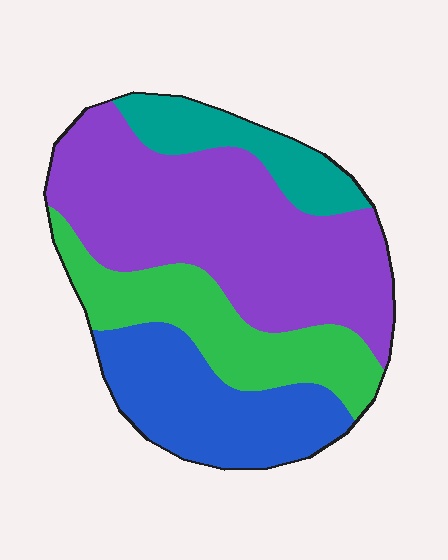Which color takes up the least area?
Teal, at roughly 10%.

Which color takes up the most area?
Purple, at roughly 45%.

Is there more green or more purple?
Purple.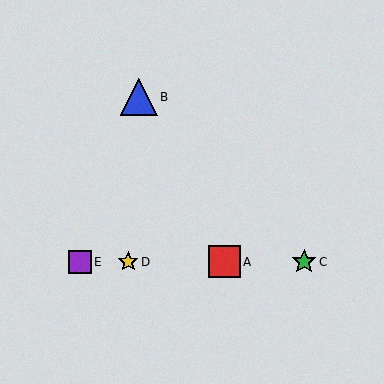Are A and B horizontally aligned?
No, A is at y≈262 and B is at y≈97.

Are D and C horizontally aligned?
Yes, both are at y≈262.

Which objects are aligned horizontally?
Objects A, C, D, E are aligned horizontally.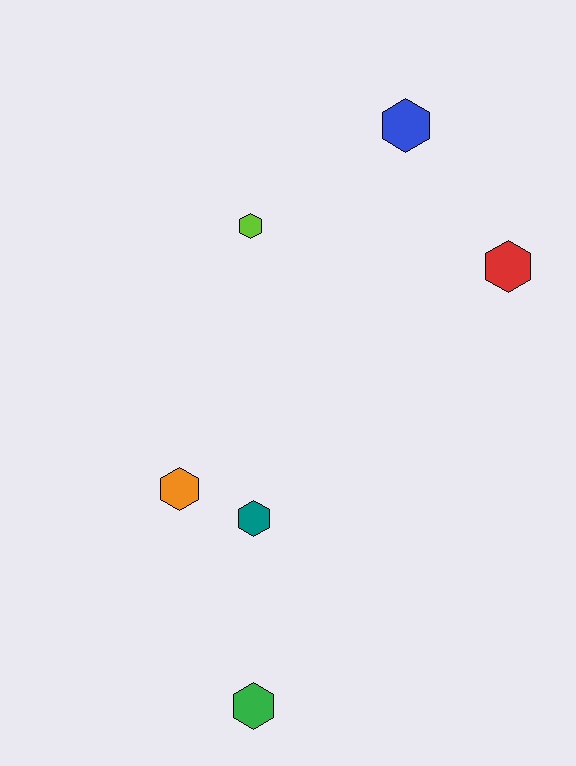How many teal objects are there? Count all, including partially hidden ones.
There is 1 teal object.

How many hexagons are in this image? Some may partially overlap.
There are 6 hexagons.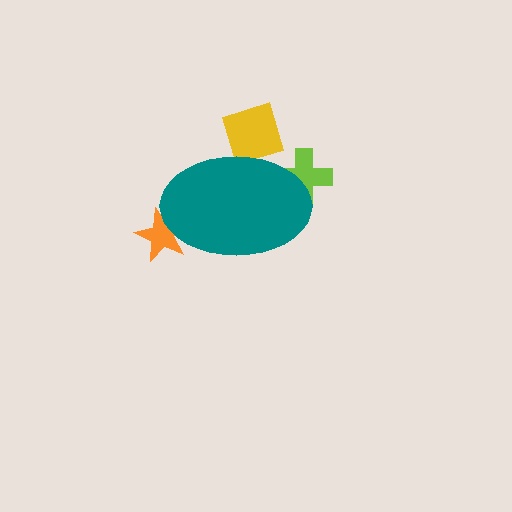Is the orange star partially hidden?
Yes, the orange star is partially hidden behind the teal ellipse.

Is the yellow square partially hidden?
Yes, the yellow square is partially hidden behind the teal ellipse.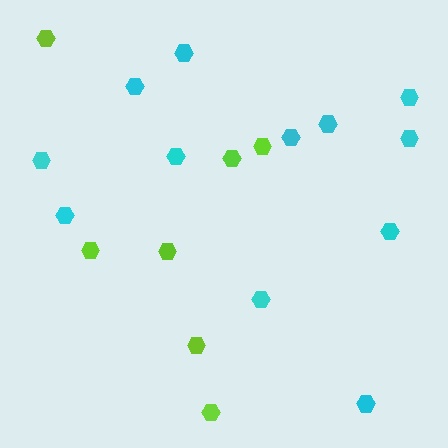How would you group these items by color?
There are 2 groups: one group of lime hexagons (7) and one group of cyan hexagons (12).